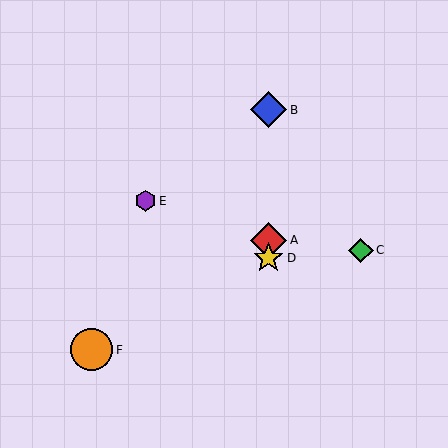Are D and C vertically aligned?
No, D is at x≈268 and C is at x≈361.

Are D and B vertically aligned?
Yes, both are at x≈268.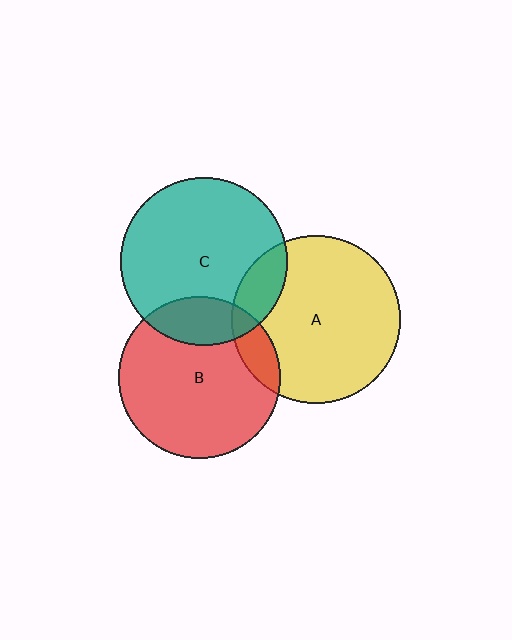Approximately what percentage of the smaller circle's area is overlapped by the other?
Approximately 15%.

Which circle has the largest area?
Circle A (yellow).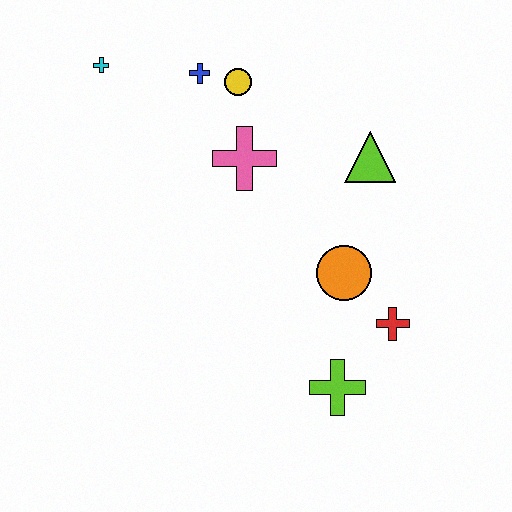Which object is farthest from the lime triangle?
The cyan cross is farthest from the lime triangle.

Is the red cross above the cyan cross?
No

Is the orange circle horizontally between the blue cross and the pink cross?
No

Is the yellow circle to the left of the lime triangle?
Yes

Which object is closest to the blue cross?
The yellow circle is closest to the blue cross.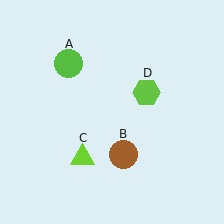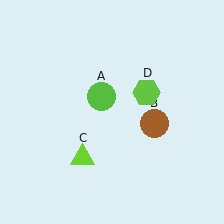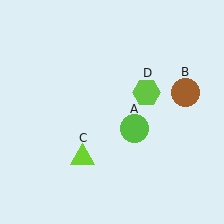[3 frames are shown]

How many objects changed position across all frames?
2 objects changed position: lime circle (object A), brown circle (object B).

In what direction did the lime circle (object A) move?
The lime circle (object A) moved down and to the right.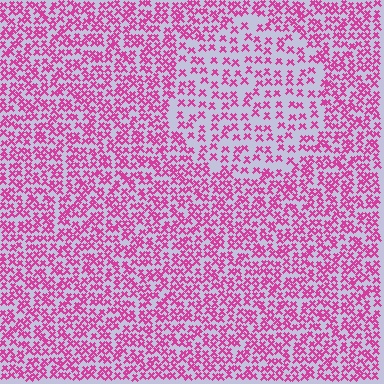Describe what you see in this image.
The image contains small magenta elements arranged at two different densities. A circle-shaped region is visible where the elements are less densely packed than the surrounding area.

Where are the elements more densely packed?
The elements are more densely packed outside the circle boundary.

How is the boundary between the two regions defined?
The boundary is defined by a change in element density (approximately 1.8x ratio). All elements are the same color, size, and shape.